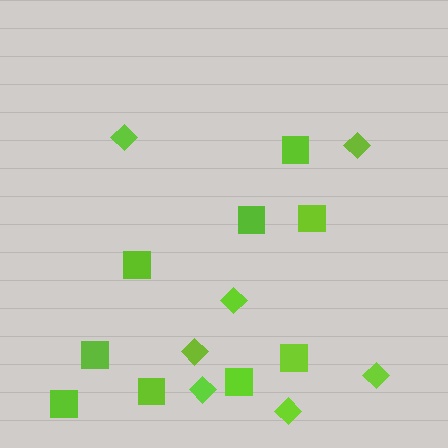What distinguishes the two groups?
There are 2 groups: one group of diamonds (7) and one group of squares (9).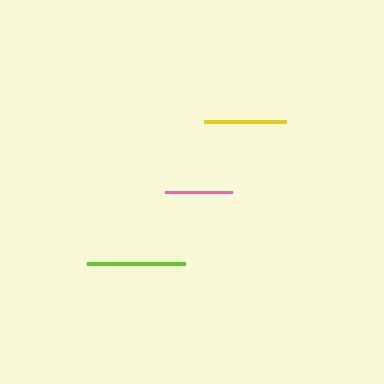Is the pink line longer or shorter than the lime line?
The lime line is longer than the pink line.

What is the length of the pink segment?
The pink segment is approximately 67 pixels long.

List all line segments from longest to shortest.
From longest to shortest: lime, yellow, pink.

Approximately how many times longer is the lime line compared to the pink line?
The lime line is approximately 1.5 times the length of the pink line.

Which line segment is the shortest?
The pink line is the shortest at approximately 67 pixels.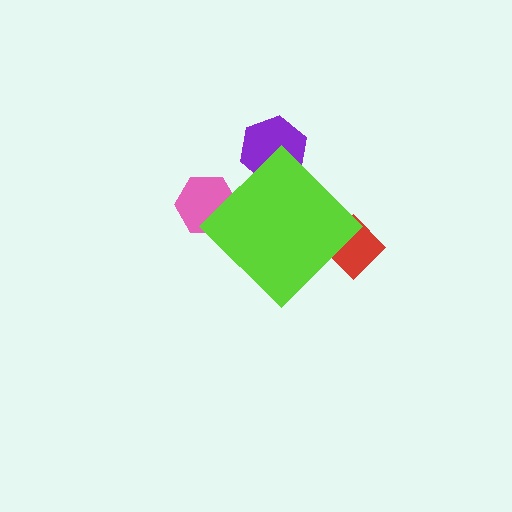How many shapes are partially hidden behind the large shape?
3 shapes are partially hidden.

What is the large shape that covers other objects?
A lime diamond.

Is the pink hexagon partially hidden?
Yes, the pink hexagon is partially hidden behind the lime diamond.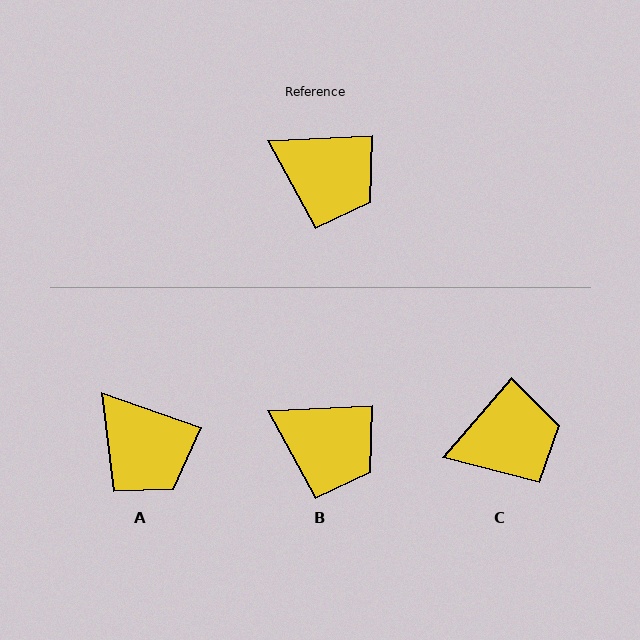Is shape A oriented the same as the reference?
No, it is off by about 22 degrees.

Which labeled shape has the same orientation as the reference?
B.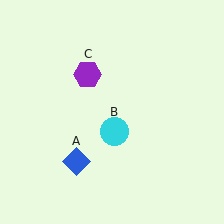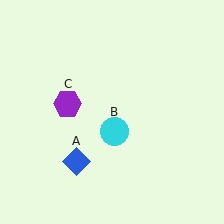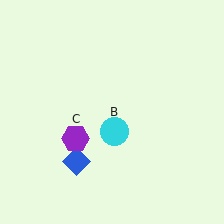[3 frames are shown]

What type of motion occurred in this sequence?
The purple hexagon (object C) rotated counterclockwise around the center of the scene.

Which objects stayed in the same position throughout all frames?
Blue diamond (object A) and cyan circle (object B) remained stationary.